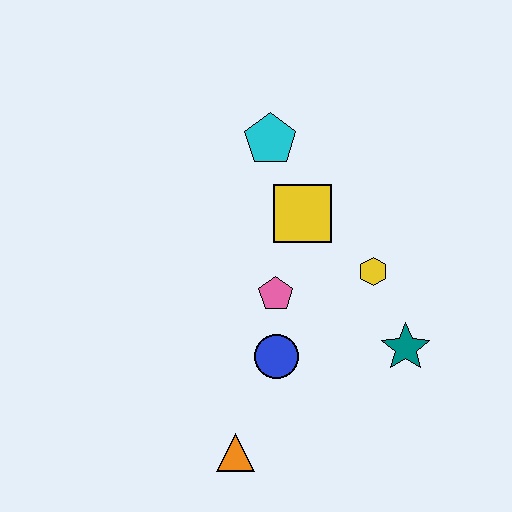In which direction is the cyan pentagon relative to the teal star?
The cyan pentagon is above the teal star.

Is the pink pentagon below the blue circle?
No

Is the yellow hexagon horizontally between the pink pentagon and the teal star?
Yes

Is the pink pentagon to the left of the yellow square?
Yes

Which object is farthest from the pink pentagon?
The orange triangle is farthest from the pink pentagon.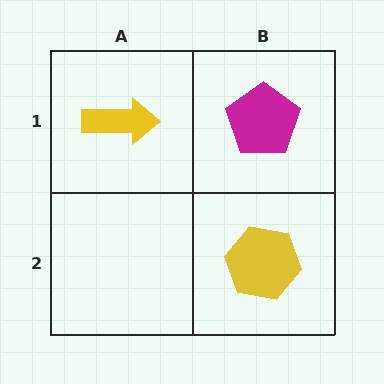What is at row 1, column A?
A yellow arrow.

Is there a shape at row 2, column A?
No, that cell is empty.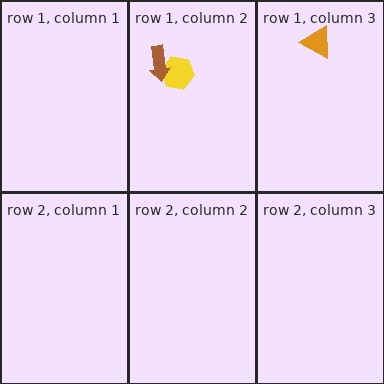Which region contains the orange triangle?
The row 1, column 3 region.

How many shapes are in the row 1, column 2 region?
2.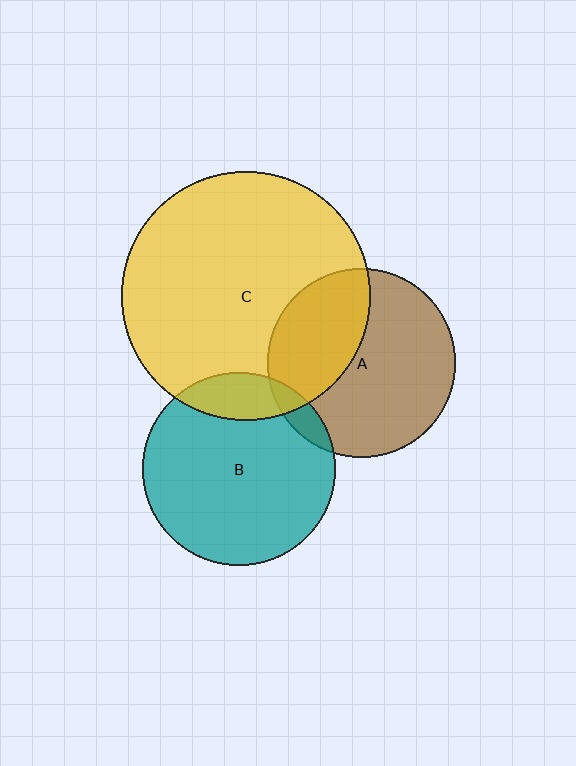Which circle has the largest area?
Circle C (yellow).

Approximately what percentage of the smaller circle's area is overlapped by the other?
Approximately 35%.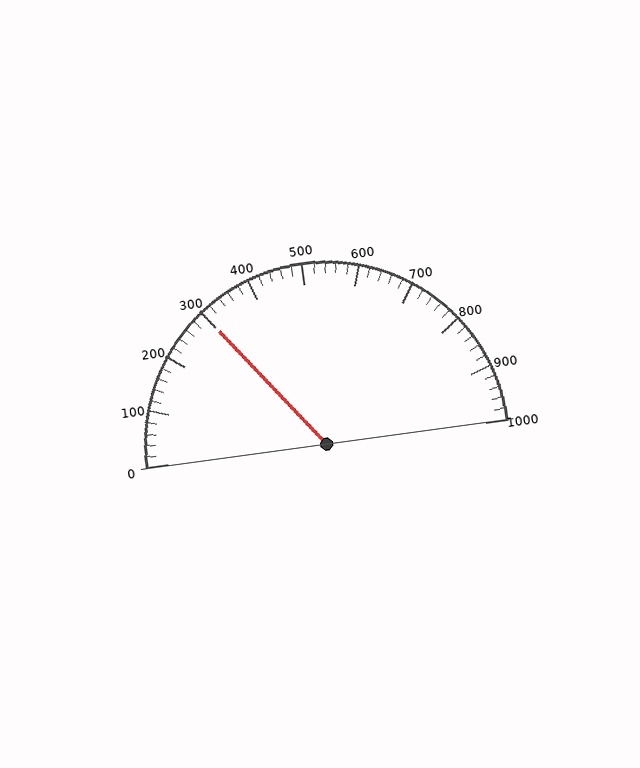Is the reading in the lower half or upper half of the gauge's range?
The reading is in the lower half of the range (0 to 1000).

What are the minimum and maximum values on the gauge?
The gauge ranges from 0 to 1000.